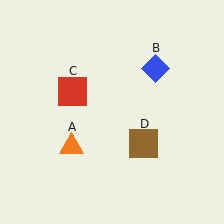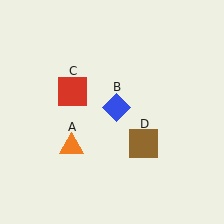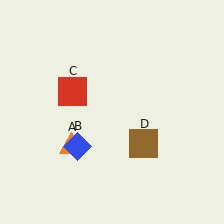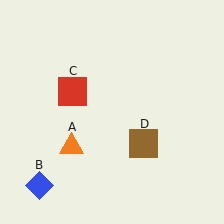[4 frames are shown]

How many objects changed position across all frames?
1 object changed position: blue diamond (object B).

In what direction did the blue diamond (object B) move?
The blue diamond (object B) moved down and to the left.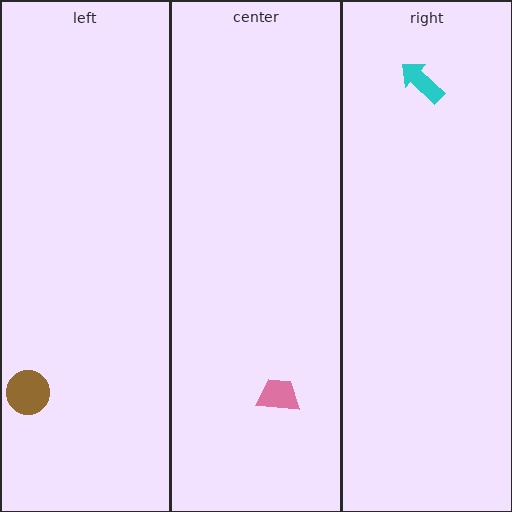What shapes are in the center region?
The pink trapezoid.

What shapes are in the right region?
The cyan arrow.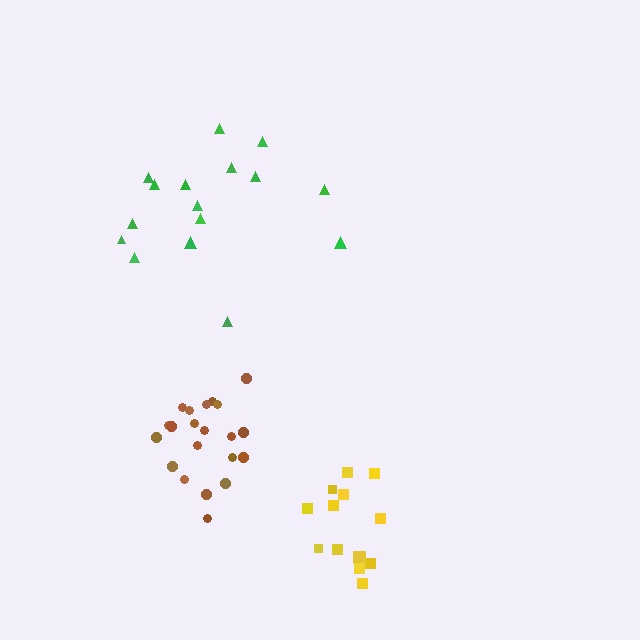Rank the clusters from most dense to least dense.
brown, yellow, green.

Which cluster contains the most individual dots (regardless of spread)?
Brown (21).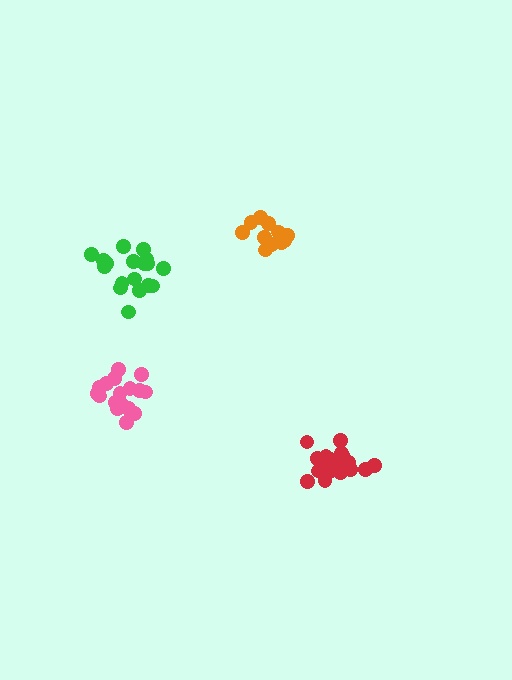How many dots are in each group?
Group 1: 13 dots, Group 2: 18 dots, Group 3: 17 dots, Group 4: 18 dots (66 total).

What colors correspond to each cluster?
The clusters are colored: orange, green, pink, red.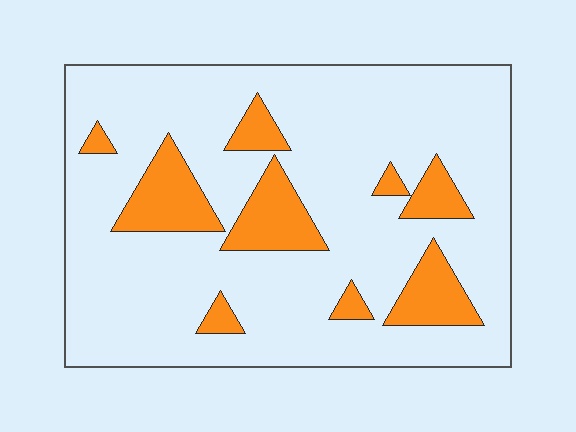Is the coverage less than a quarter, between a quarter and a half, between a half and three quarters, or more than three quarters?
Less than a quarter.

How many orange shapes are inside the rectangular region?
9.